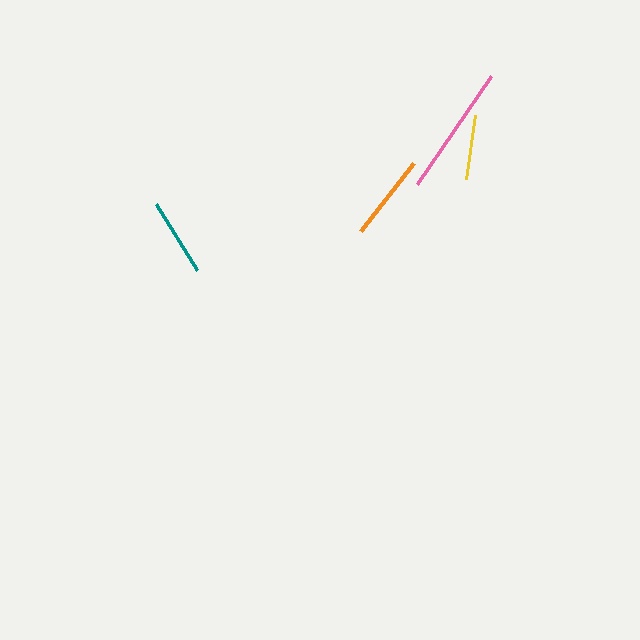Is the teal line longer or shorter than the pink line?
The pink line is longer than the teal line.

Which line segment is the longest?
The pink line is the longest at approximately 131 pixels.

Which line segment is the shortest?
The yellow line is the shortest at approximately 65 pixels.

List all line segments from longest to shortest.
From longest to shortest: pink, orange, teal, yellow.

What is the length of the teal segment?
The teal segment is approximately 78 pixels long.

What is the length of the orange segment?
The orange segment is approximately 86 pixels long.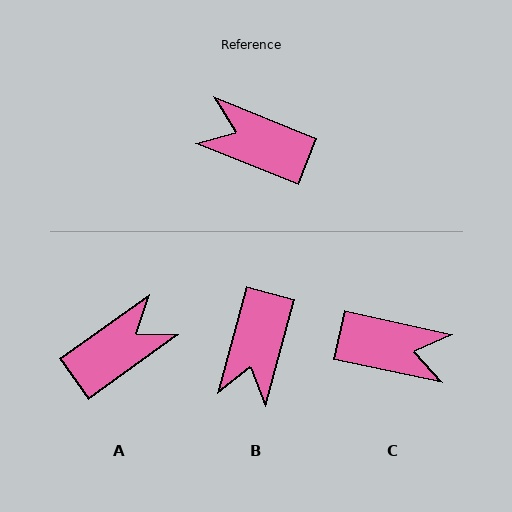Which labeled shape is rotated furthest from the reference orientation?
C, about 171 degrees away.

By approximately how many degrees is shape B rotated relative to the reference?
Approximately 96 degrees counter-clockwise.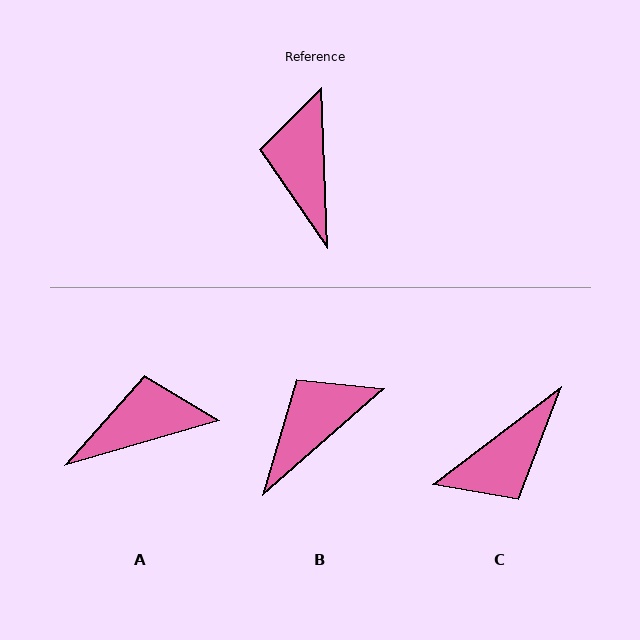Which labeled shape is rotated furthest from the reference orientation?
C, about 125 degrees away.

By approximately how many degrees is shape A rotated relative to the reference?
Approximately 76 degrees clockwise.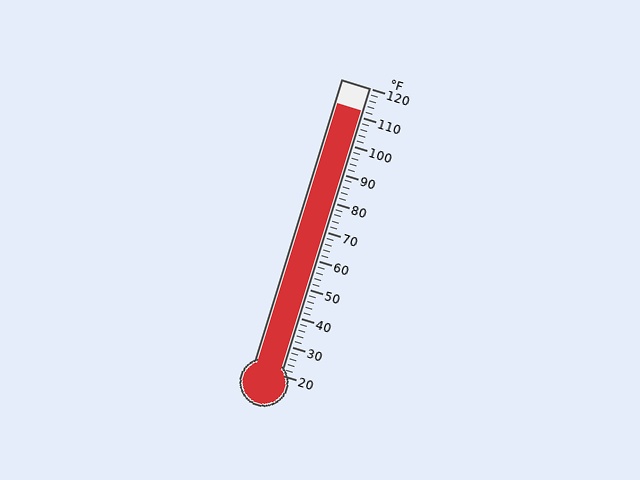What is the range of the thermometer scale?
The thermometer scale ranges from 20°F to 120°F.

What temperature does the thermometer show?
The thermometer shows approximately 112°F.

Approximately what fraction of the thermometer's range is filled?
The thermometer is filled to approximately 90% of its range.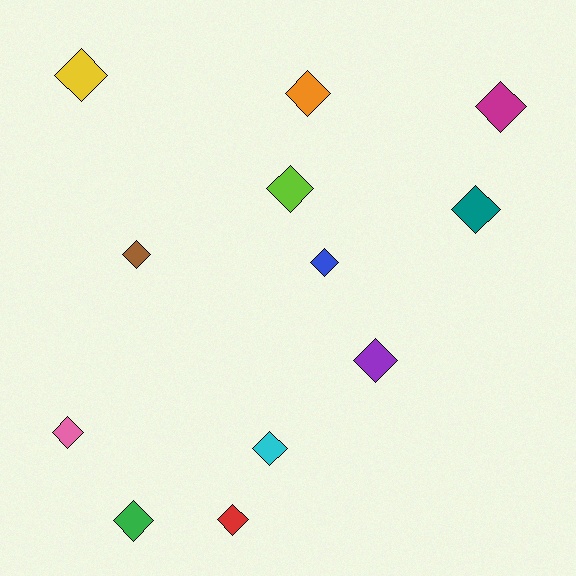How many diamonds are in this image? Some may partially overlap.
There are 12 diamonds.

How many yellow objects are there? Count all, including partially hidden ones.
There is 1 yellow object.